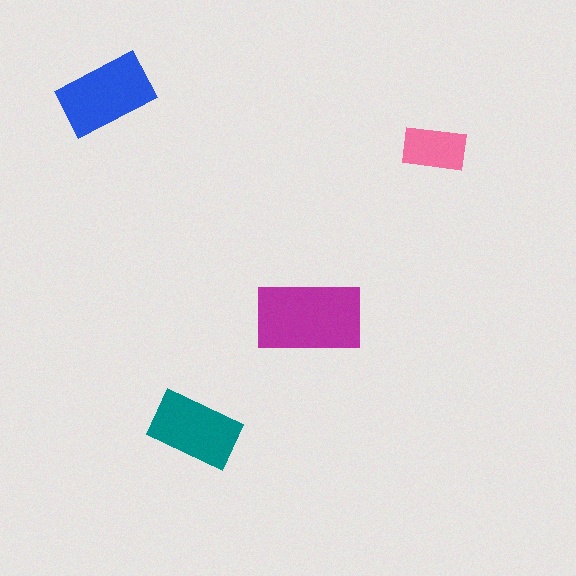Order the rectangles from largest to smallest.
the magenta one, the blue one, the teal one, the pink one.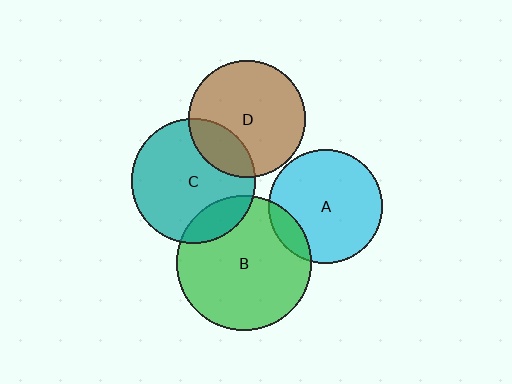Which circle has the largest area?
Circle B (green).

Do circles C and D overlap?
Yes.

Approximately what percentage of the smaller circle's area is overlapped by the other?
Approximately 20%.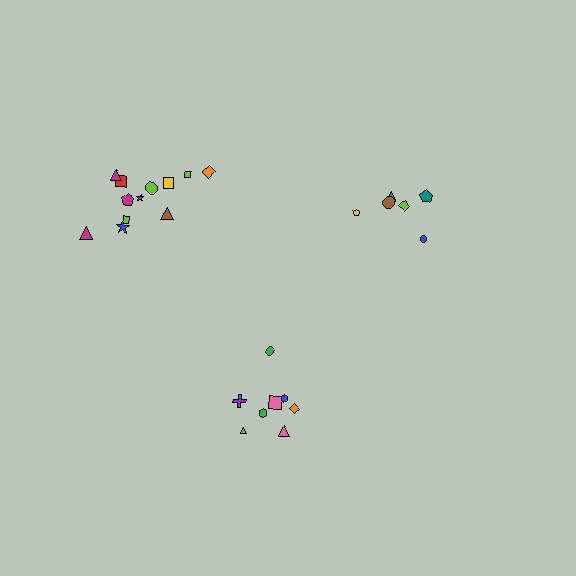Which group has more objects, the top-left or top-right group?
The top-left group.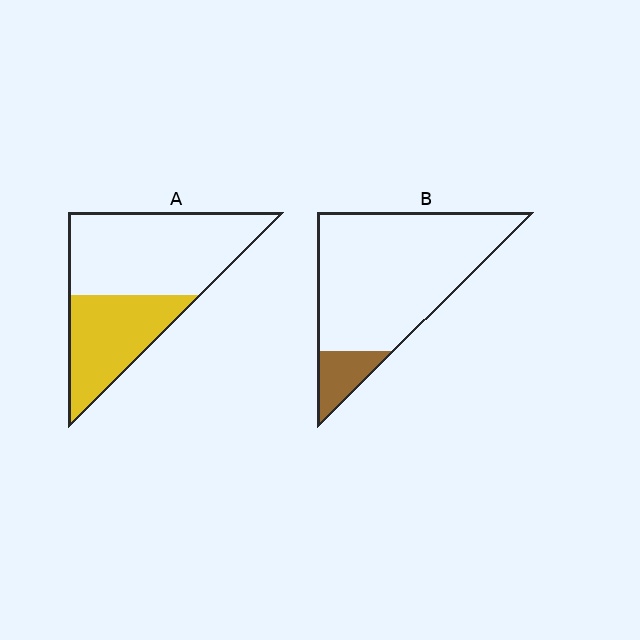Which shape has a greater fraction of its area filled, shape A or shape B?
Shape A.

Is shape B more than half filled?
No.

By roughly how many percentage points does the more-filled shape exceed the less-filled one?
By roughly 25 percentage points (A over B).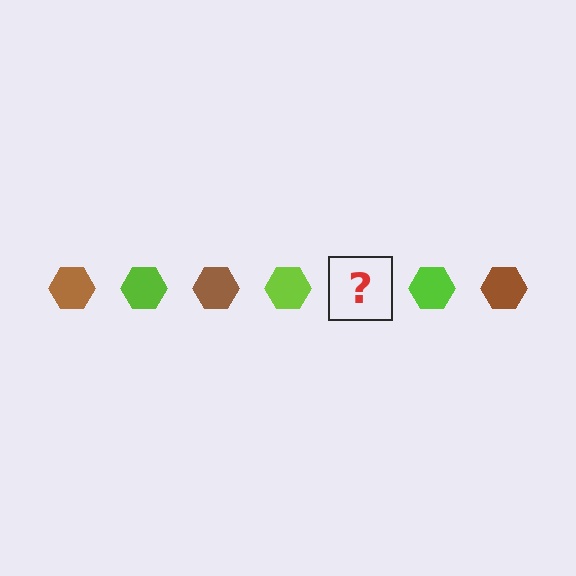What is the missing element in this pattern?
The missing element is a brown hexagon.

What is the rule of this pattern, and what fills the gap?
The rule is that the pattern cycles through brown, lime hexagons. The gap should be filled with a brown hexagon.